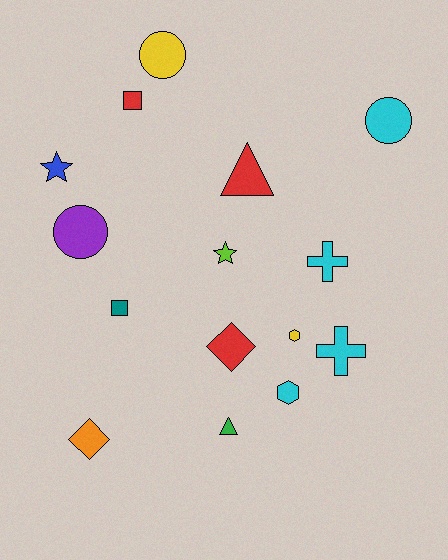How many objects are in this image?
There are 15 objects.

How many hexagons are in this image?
There are 2 hexagons.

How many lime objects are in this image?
There is 1 lime object.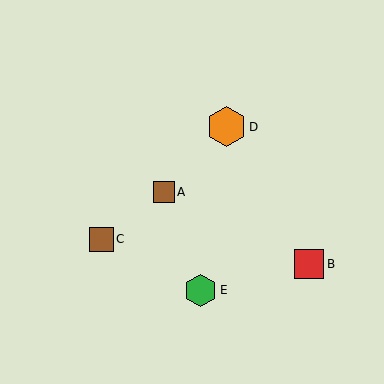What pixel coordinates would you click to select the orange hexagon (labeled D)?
Click at (226, 127) to select the orange hexagon D.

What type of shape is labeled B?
Shape B is a red square.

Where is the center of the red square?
The center of the red square is at (309, 264).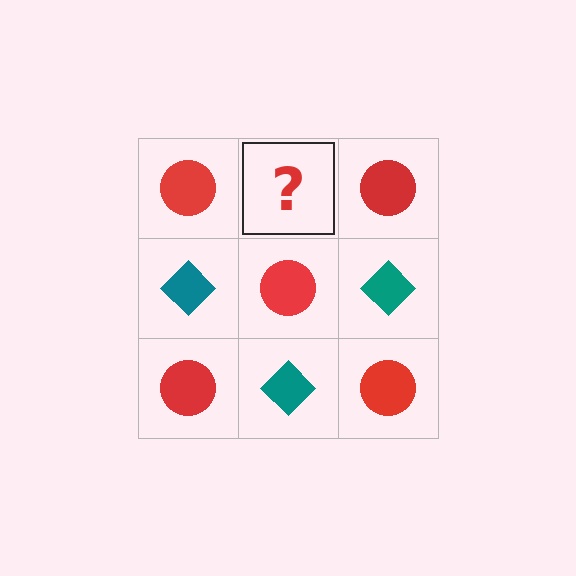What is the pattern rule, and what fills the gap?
The rule is that it alternates red circle and teal diamond in a checkerboard pattern. The gap should be filled with a teal diamond.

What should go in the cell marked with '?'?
The missing cell should contain a teal diamond.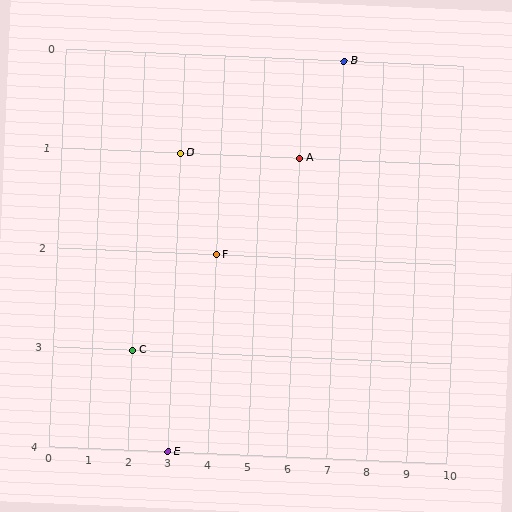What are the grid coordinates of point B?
Point B is at grid coordinates (7, 0).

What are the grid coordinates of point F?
Point F is at grid coordinates (4, 2).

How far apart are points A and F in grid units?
Points A and F are 2 columns and 1 row apart (about 2.2 grid units diagonally).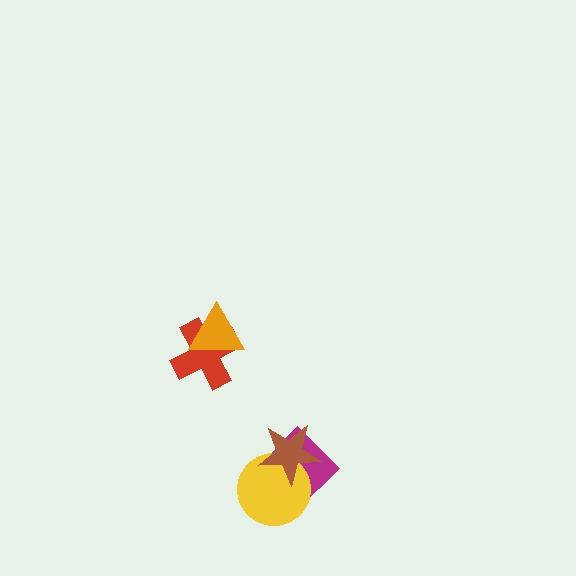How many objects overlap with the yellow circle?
2 objects overlap with the yellow circle.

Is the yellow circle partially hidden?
Yes, it is partially covered by another shape.